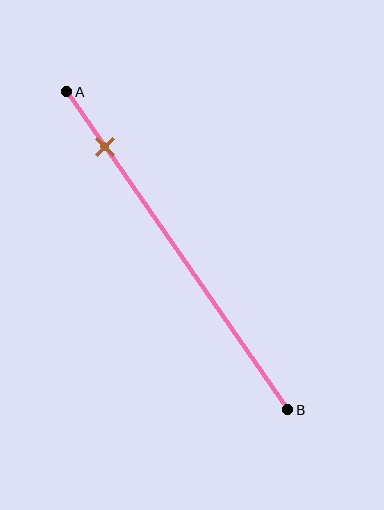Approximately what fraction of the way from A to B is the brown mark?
The brown mark is approximately 15% of the way from A to B.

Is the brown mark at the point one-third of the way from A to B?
No, the mark is at about 15% from A, not at the 33% one-third point.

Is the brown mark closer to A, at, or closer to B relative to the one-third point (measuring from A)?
The brown mark is closer to point A than the one-third point of segment AB.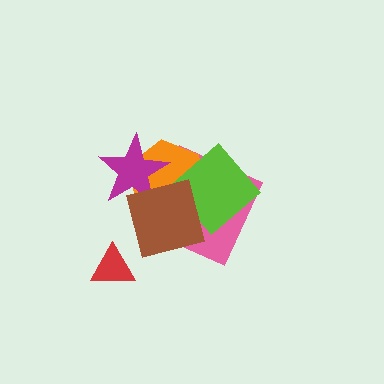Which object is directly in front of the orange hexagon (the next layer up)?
The magenta star is directly in front of the orange hexagon.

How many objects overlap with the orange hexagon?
4 objects overlap with the orange hexagon.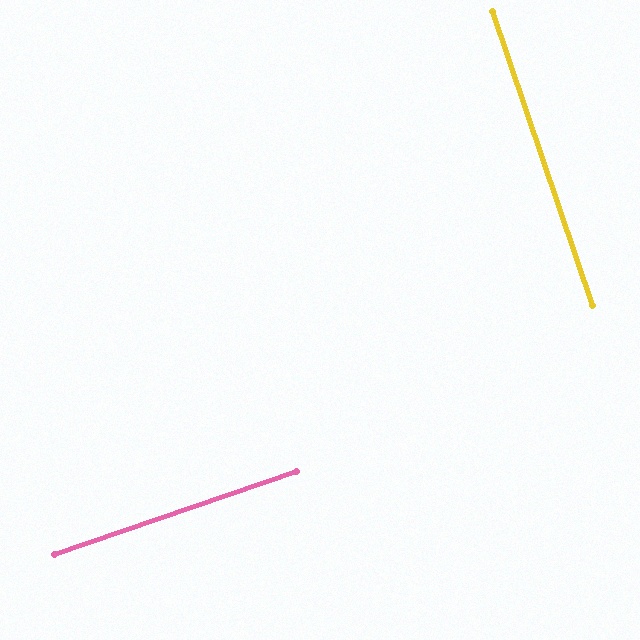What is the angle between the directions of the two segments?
Approximately 90 degrees.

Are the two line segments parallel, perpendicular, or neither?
Perpendicular — they meet at approximately 90°.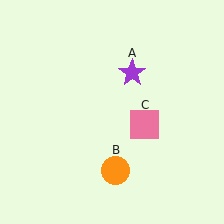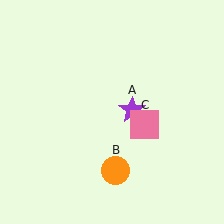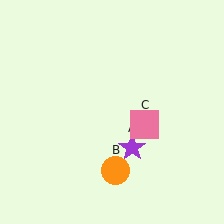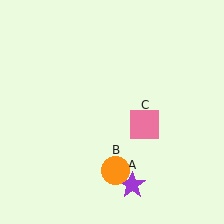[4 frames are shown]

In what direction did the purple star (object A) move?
The purple star (object A) moved down.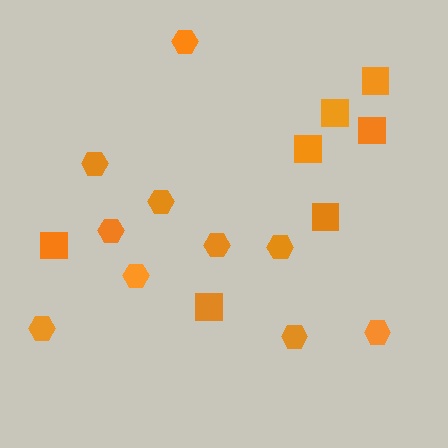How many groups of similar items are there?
There are 2 groups: one group of hexagons (10) and one group of squares (7).